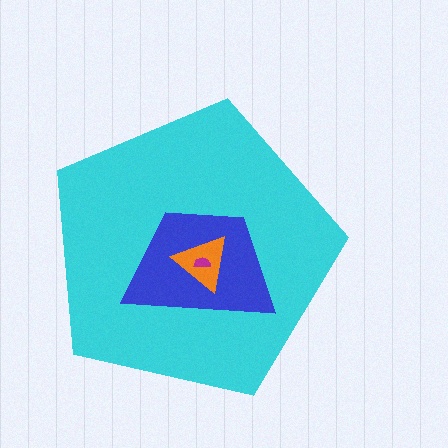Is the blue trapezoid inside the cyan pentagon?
Yes.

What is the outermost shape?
The cyan pentagon.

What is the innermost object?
The magenta semicircle.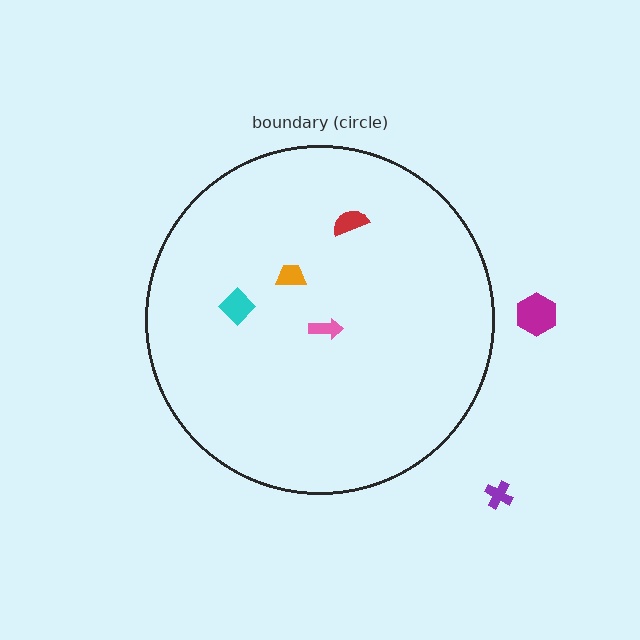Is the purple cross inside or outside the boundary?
Outside.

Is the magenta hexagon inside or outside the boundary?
Outside.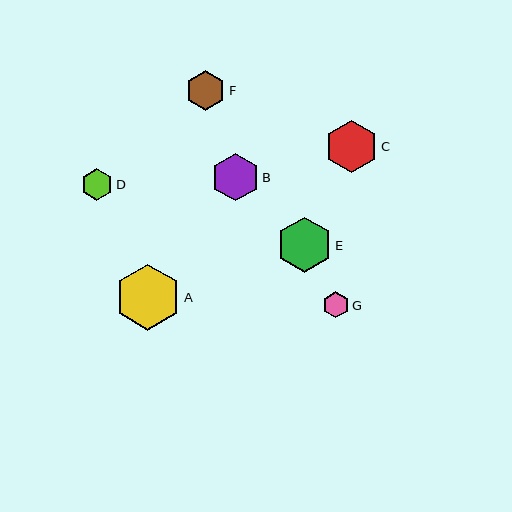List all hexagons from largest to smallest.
From largest to smallest: A, E, C, B, F, D, G.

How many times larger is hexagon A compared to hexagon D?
Hexagon A is approximately 2.1 times the size of hexagon D.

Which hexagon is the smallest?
Hexagon G is the smallest with a size of approximately 26 pixels.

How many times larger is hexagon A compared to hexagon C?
Hexagon A is approximately 1.2 times the size of hexagon C.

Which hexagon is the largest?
Hexagon A is the largest with a size of approximately 66 pixels.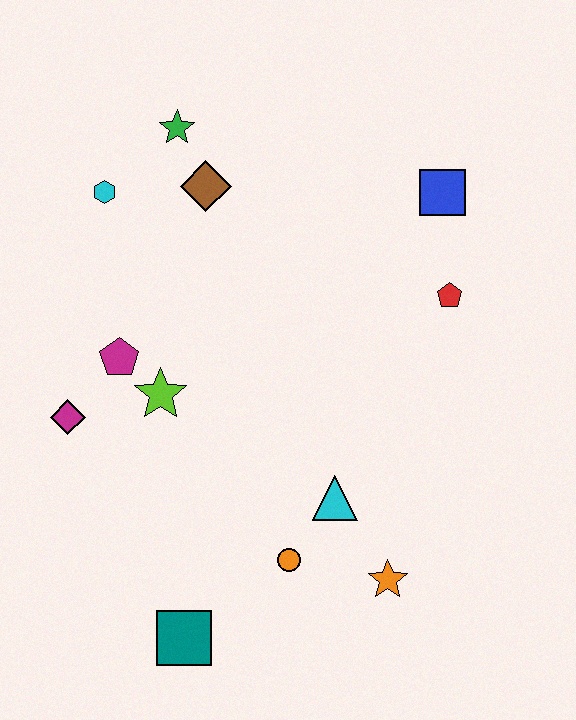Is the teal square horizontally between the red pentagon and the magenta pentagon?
Yes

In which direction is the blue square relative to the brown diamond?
The blue square is to the right of the brown diamond.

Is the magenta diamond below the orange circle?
No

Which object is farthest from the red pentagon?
The teal square is farthest from the red pentagon.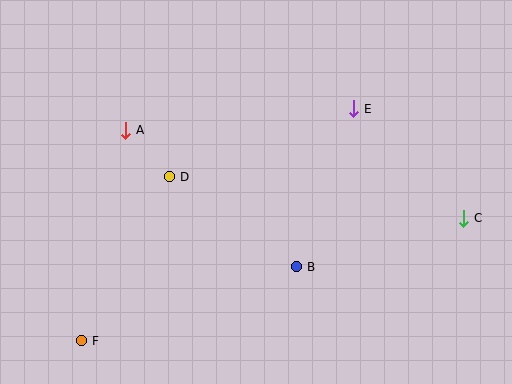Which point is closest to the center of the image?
Point B at (297, 267) is closest to the center.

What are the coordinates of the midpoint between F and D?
The midpoint between F and D is at (126, 259).